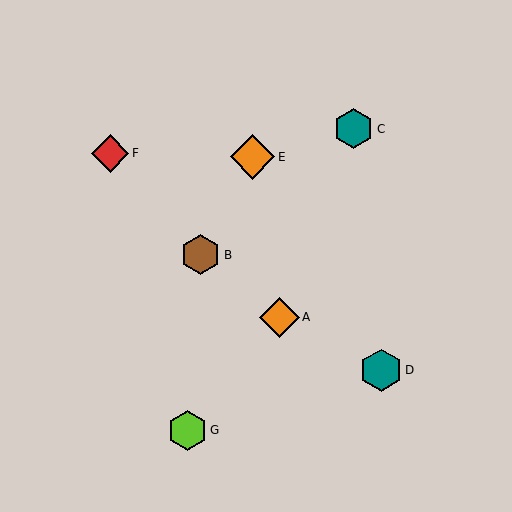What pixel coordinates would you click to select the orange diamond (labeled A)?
Click at (280, 317) to select the orange diamond A.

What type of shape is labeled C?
Shape C is a teal hexagon.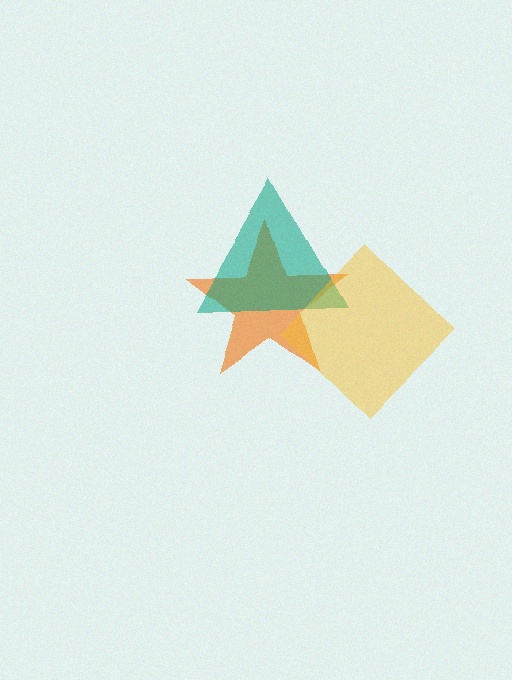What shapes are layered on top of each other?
The layered shapes are: an orange star, a teal triangle, a yellow diamond.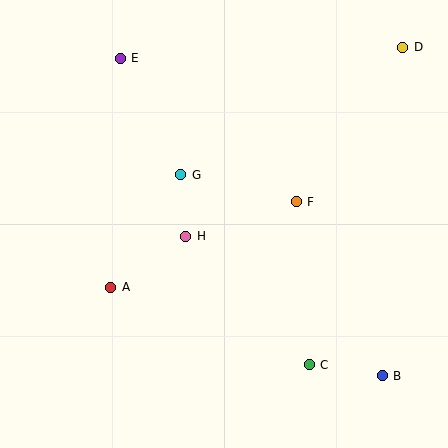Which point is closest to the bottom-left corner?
Point A is closest to the bottom-left corner.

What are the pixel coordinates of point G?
Point G is at (181, 175).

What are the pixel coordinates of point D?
Point D is at (403, 47).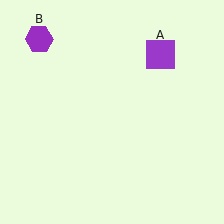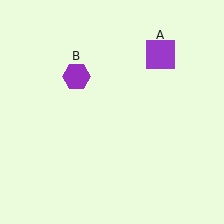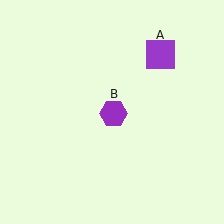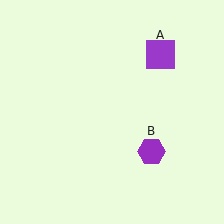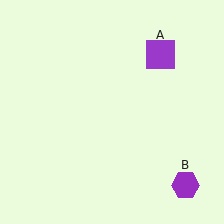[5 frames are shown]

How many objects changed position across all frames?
1 object changed position: purple hexagon (object B).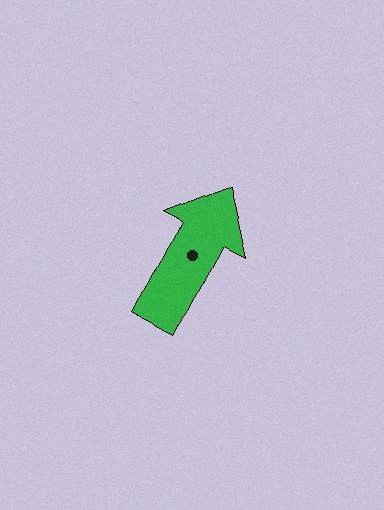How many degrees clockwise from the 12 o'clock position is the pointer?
Approximately 28 degrees.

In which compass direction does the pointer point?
Northeast.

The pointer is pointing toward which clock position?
Roughly 1 o'clock.